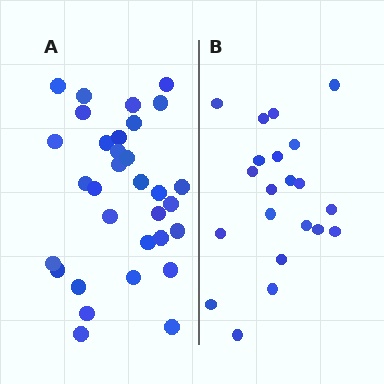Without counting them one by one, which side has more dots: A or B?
Region A (the left region) has more dots.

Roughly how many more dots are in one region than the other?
Region A has roughly 12 or so more dots than region B.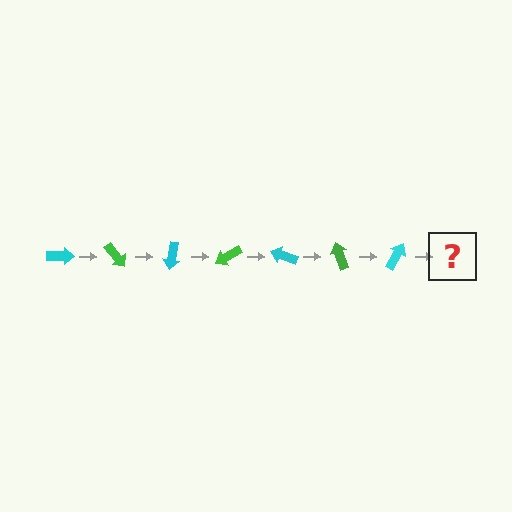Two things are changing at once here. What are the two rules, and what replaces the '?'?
The two rules are that it rotates 50 degrees each step and the color cycles through cyan and green. The '?' should be a green arrow, rotated 350 degrees from the start.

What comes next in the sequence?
The next element should be a green arrow, rotated 350 degrees from the start.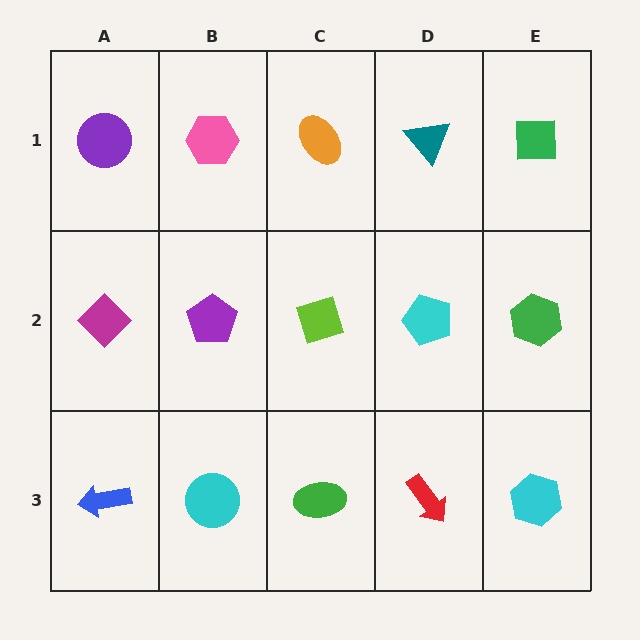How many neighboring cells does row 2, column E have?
3.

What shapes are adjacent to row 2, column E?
A green square (row 1, column E), a cyan hexagon (row 3, column E), a cyan pentagon (row 2, column D).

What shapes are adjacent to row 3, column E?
A green hexagon (row 2, column E), a red arrow (row 3, column D).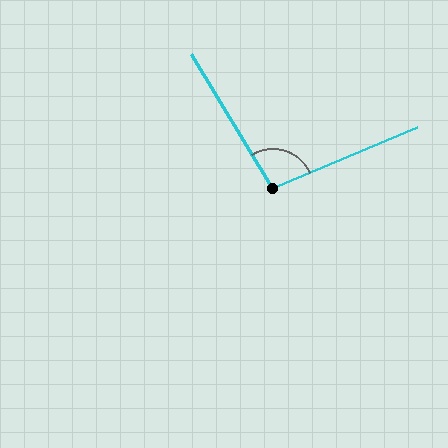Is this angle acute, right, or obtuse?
It is obtuse.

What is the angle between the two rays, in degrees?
Approximately 99 degrees.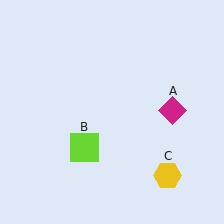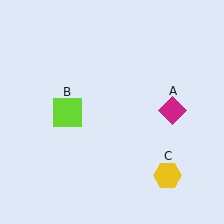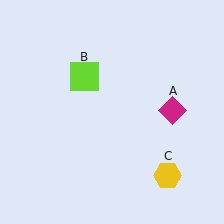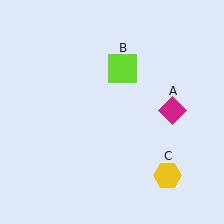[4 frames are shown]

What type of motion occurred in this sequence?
The lime square (object B) rotated clockwise around the center of the scene.